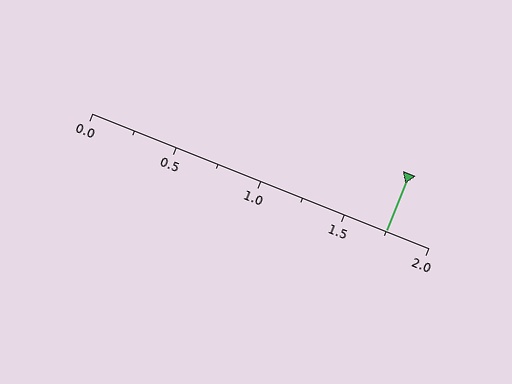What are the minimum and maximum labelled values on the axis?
The axis runs from 0.0 to 2.0.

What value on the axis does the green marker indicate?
The marker indicates approximately 1.75.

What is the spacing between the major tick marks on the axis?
The major ticks are spaced 0.5 apart.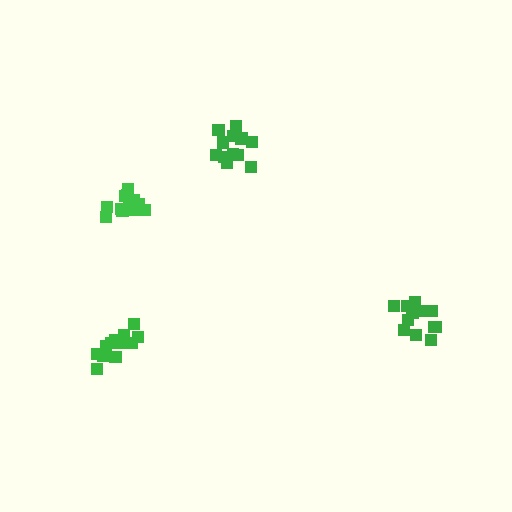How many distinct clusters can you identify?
There are 4 distinct clusters.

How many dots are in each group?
Group 1: 13 dots, Group 2: 12 dots, Group 3: 13 dots, Group 4: 14 dots (52 total).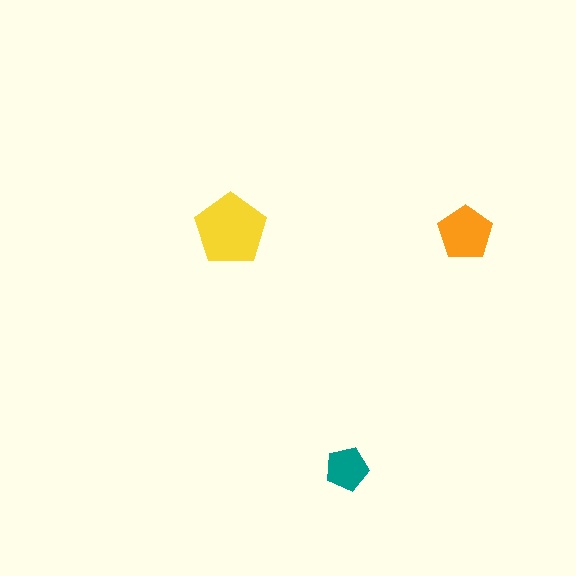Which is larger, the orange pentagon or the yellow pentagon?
The yellow one.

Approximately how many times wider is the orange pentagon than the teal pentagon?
About 1.5 times wider.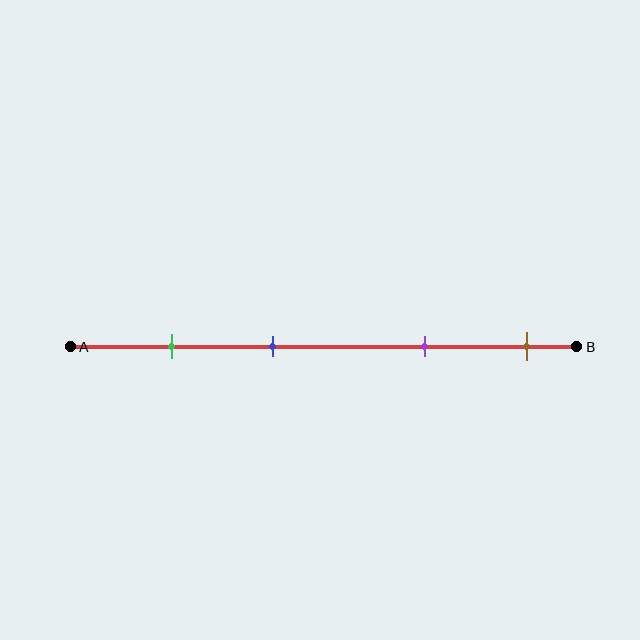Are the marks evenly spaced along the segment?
No, the marks are not evenly spaced.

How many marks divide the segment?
There are 4 marks dividing the segment.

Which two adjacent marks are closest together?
The green and blue marks are the closest adjacent pair.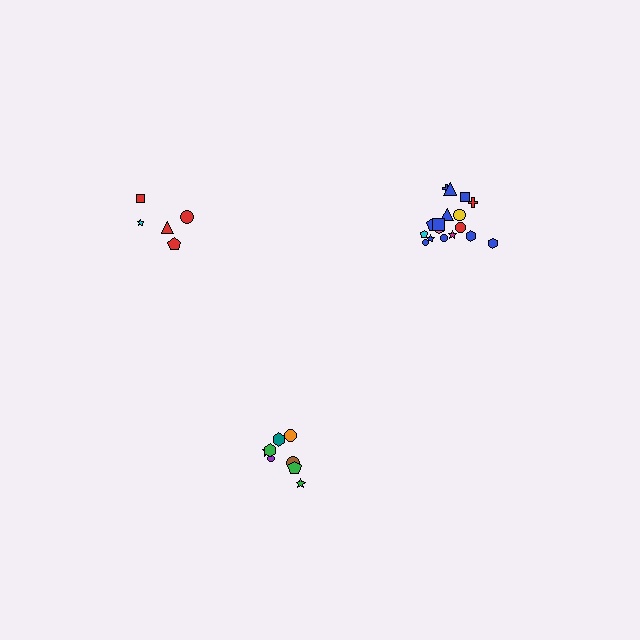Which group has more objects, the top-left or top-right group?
The top-right group.